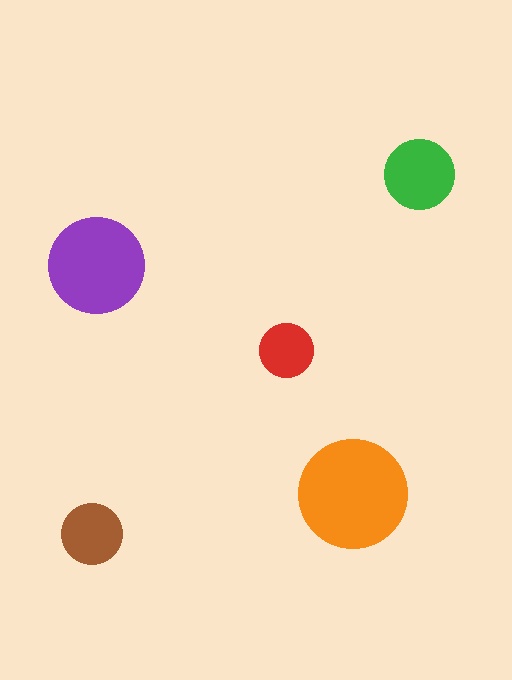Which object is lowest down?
The brown circle is bottommost.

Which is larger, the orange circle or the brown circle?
The orange one.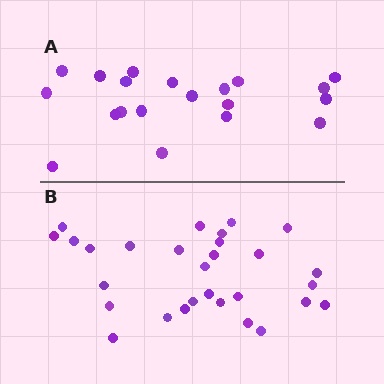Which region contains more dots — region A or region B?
Region B (the bottom region) has more dots.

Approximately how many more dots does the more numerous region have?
Region B has roughly 8 or so more dots than region A.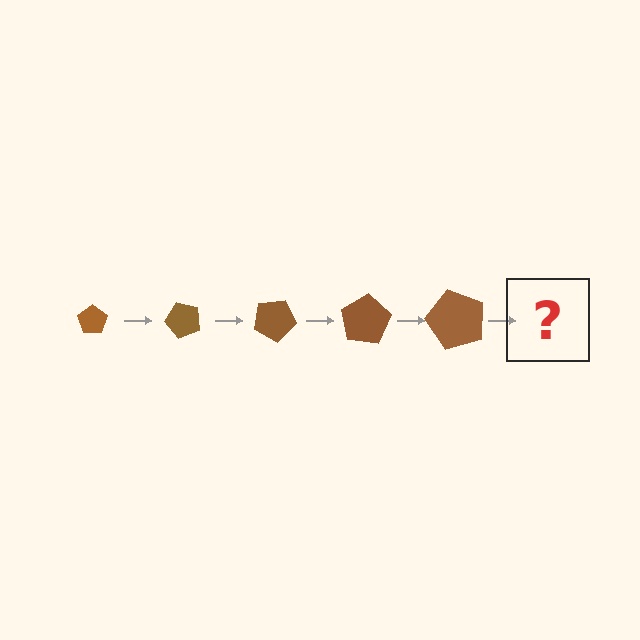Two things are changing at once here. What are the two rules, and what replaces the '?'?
The two rules are that the pentagon grows larger each step and it rotates 50 degrees each step. The '?' should be a pentagon, larger than the previous one and rotated 250 degrees from the start.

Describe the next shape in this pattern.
It should be a pentagon, larger than the previous one and rotated 250 degrees from the start.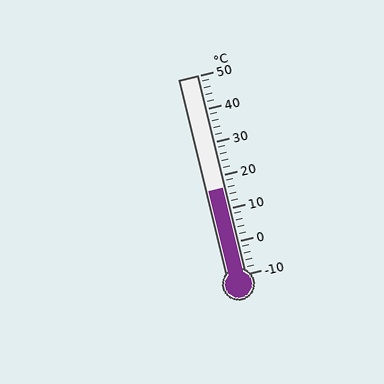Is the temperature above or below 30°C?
The temperature is below 30°C.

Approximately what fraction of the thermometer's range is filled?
The thermometer is filled to approximately 45% of its range.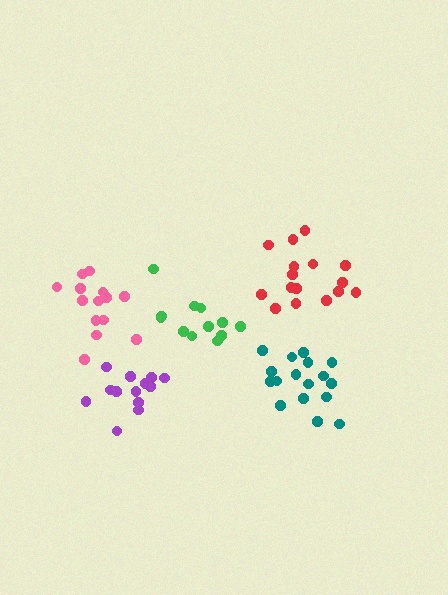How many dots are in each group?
Group 1: 17 dots, Group 2: 16 dots, Group 3: 13 dots, Group 4: 13 dots, Group 5: 15 dots (74 total).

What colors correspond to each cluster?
The clusters are colored: teal, red, purple, green, pink.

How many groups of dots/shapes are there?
There are 5 groups.